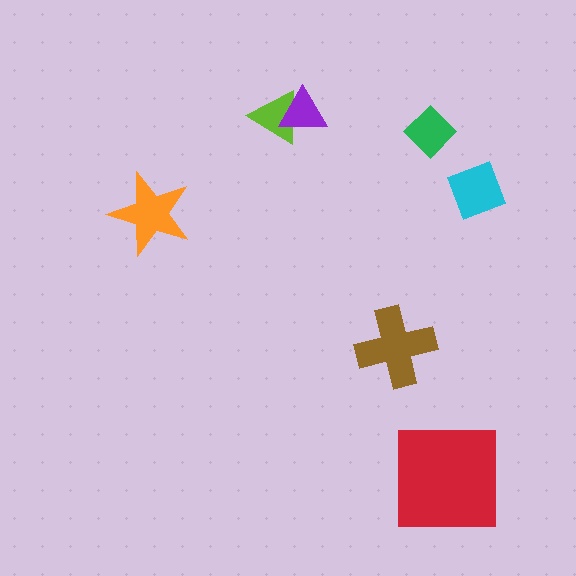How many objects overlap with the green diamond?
0 objects overlap with the green diamond.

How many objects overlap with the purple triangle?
1 object overlaps with the purple triangle.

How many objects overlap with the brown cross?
0 objects overlap with the brown cross.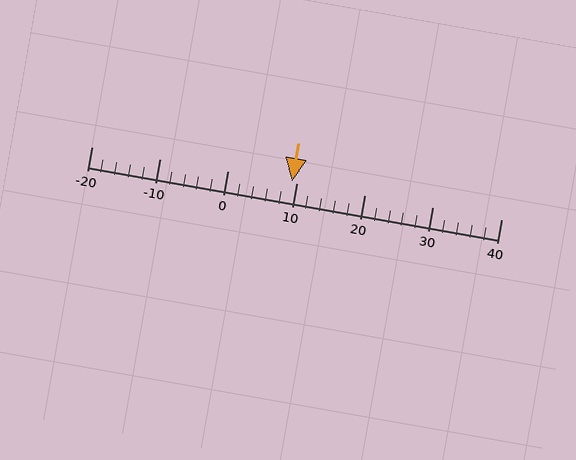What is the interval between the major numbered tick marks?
The major tick marks are spaced 10 units apart.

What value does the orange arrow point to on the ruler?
The orange arrow points to approximately 9.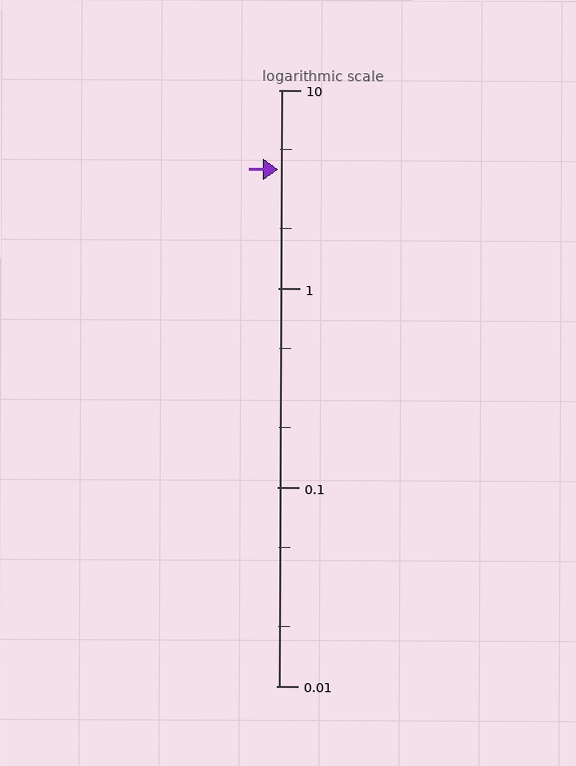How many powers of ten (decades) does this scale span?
The scale spans 3 decades, from 0.01 to 10.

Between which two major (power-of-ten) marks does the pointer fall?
The pointer is between 1 and 10.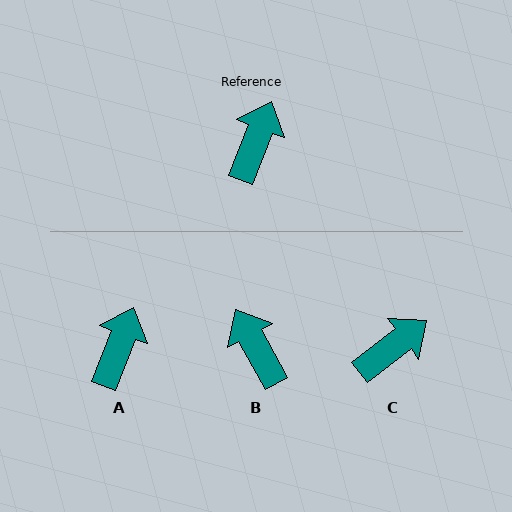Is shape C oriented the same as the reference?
No, it is off by about 31 degrees.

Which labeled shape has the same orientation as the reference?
A.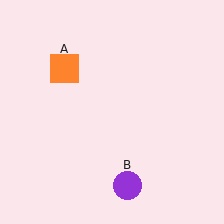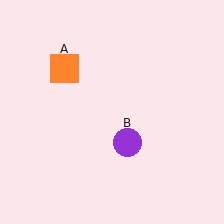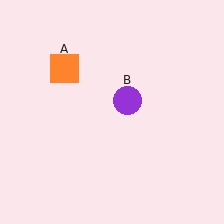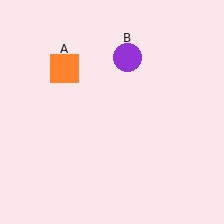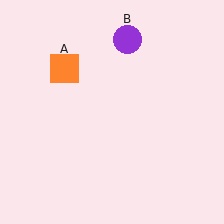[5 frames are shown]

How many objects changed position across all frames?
1 object changed position: purple circle (object B).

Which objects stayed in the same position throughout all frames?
Orange square (object A) remained stationary.